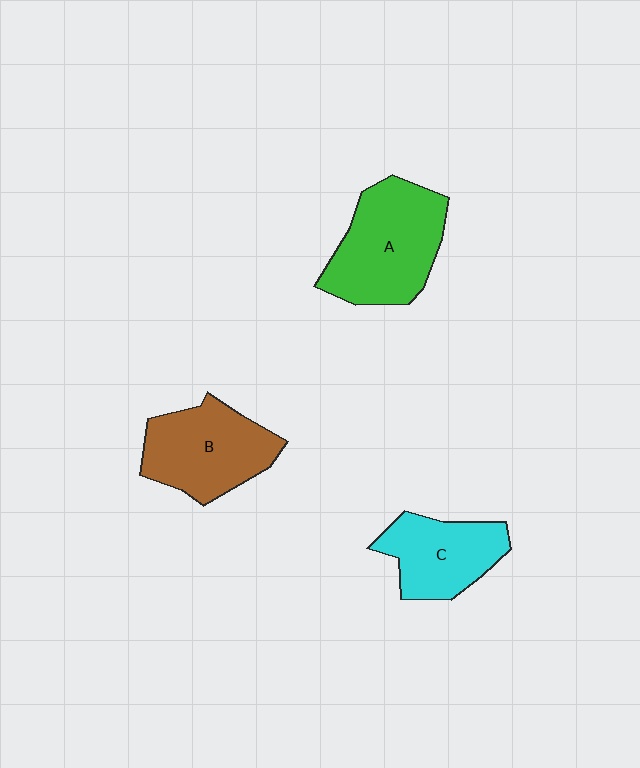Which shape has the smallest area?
Shape C (cyan).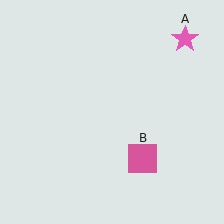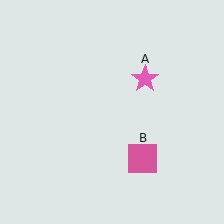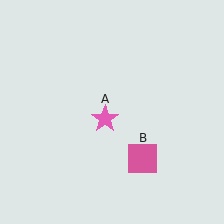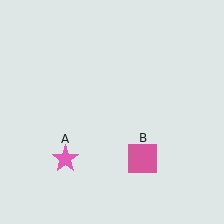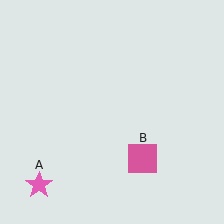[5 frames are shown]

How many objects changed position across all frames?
1 object changed position: pink star (object A).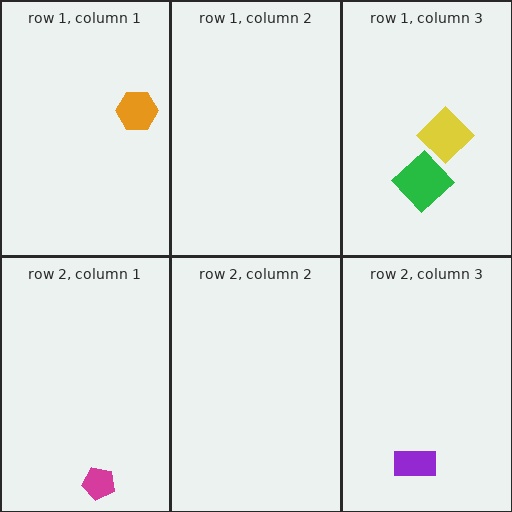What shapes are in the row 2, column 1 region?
The magenta pentagon.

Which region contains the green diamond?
The row 1, column 3 region.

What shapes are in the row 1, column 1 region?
The orange hexagon.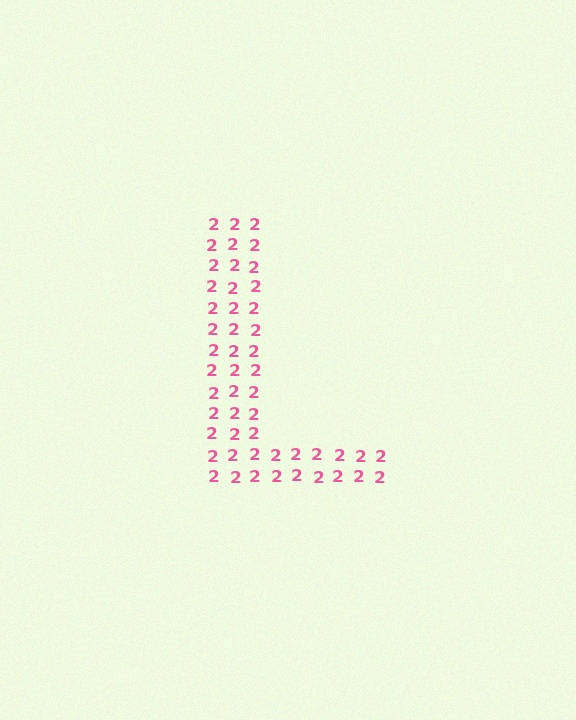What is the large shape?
The large shape is the letter L.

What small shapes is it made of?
It is made of small digit 2's.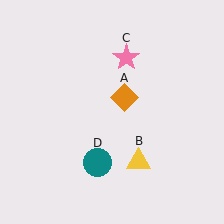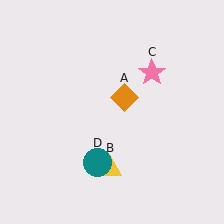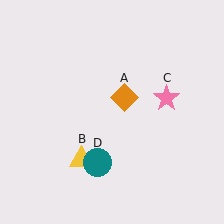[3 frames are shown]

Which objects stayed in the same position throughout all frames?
Orange diamond (object A) and teal circle (object D) remained stationary.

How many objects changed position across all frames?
2 objects changed position: yellow triangle (object B), pink star (object C).